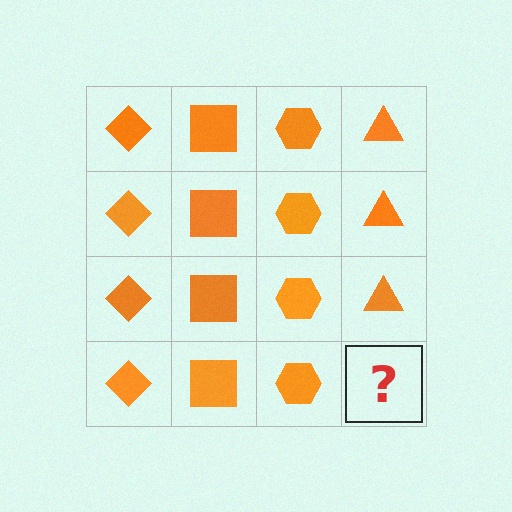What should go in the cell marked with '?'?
The missing cell should contain an orange triangle.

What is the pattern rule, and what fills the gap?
The rule is that each column has a consistent shape. The gap should be filled with an orange triangle.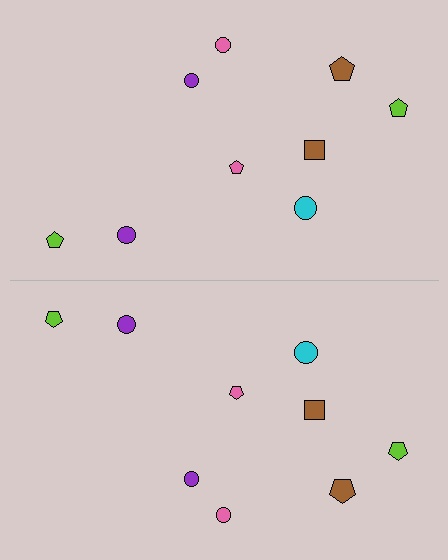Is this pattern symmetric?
Yes, this pattern has bilateral (reflection) symmetry.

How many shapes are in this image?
There are 18 shapes in this image.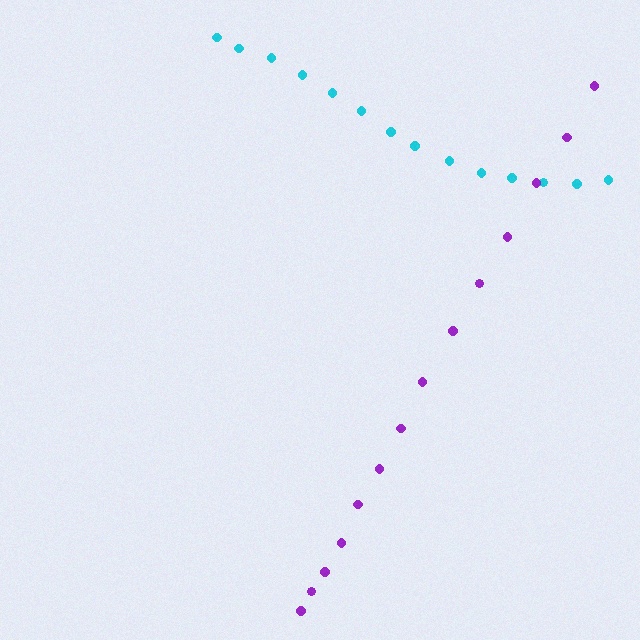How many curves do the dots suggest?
There are 2 distinct paths.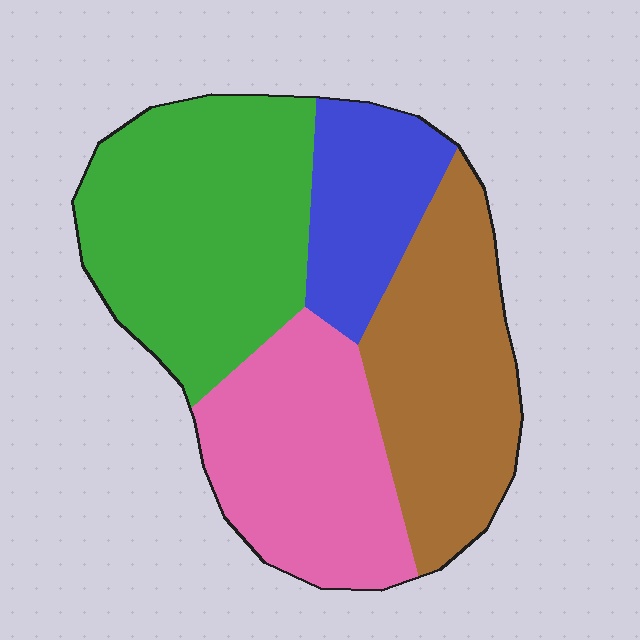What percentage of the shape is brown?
Brown takes up about one quarter (1/4) of the shape.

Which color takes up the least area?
Blue, at roughly 15%.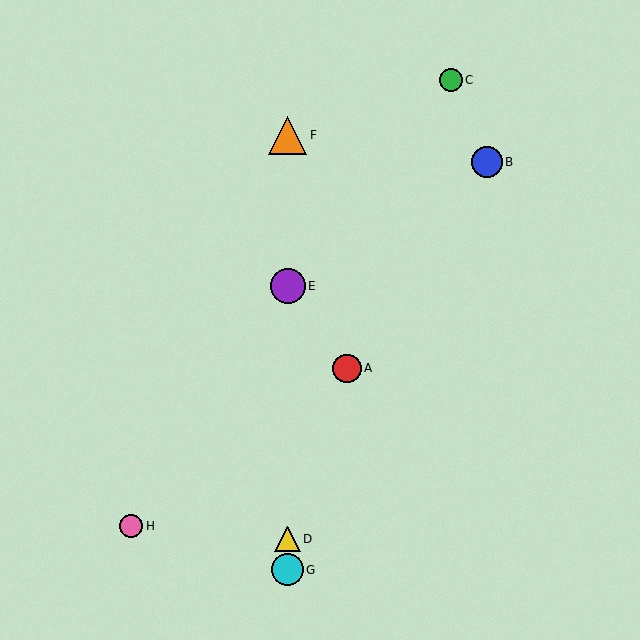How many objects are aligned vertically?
4 objects (D, E, F, G) are aligned vertically.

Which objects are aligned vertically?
Objects D, E, F, G are aligned vertically.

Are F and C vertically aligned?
No, F is at x≈288 and C is at x≈451.